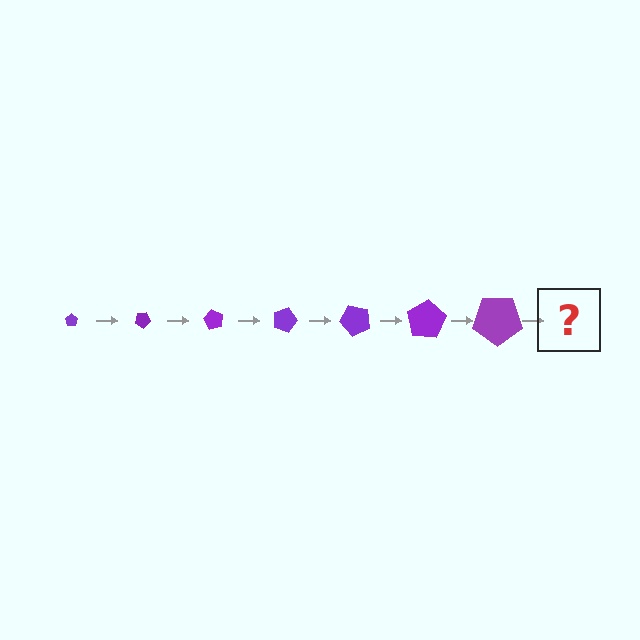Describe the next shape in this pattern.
It should be a pentagon, larger than the previous one and rotated 210 degrees from the start.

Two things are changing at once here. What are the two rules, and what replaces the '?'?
The two rules are that the pentagon grows larger each step and it rotates 30 degrees each step. The '?' should be a pentagon, larger than the previous one and rotated 210 degrees from the start.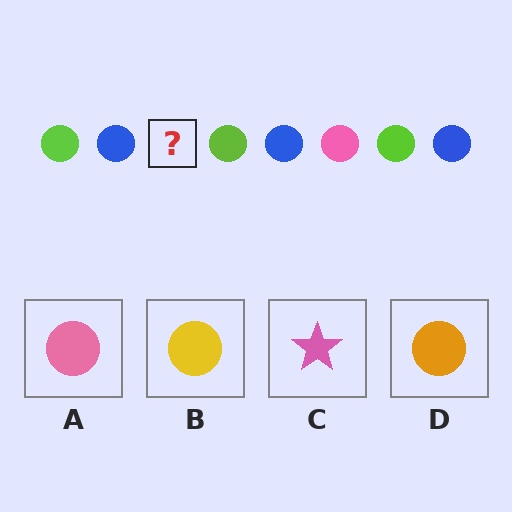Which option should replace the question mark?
Option A.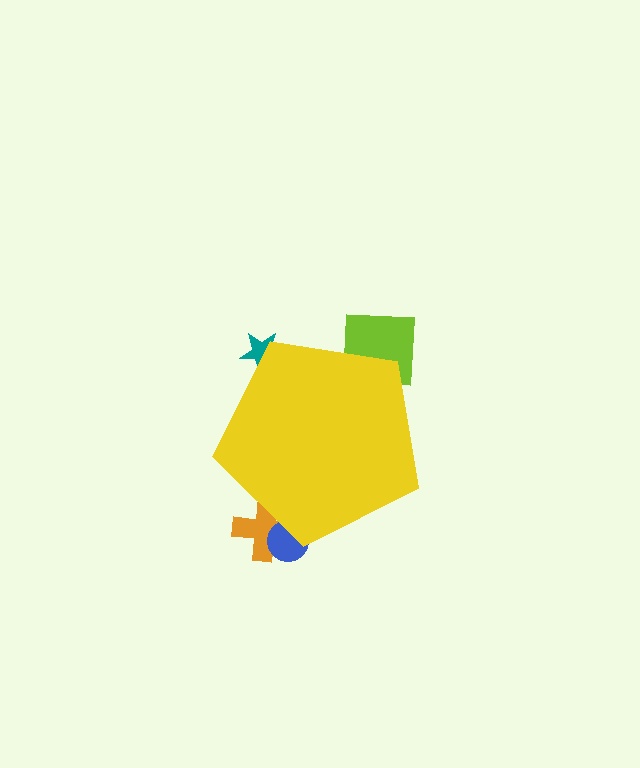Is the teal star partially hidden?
Yes, the teal star is partially hidden behind the yellow pentagon.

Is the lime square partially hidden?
Yes, the lime square is partially hidden behind the yellow pentagon.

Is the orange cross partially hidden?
Yes, the orange cross is partially hidden behind the yellow pentagon.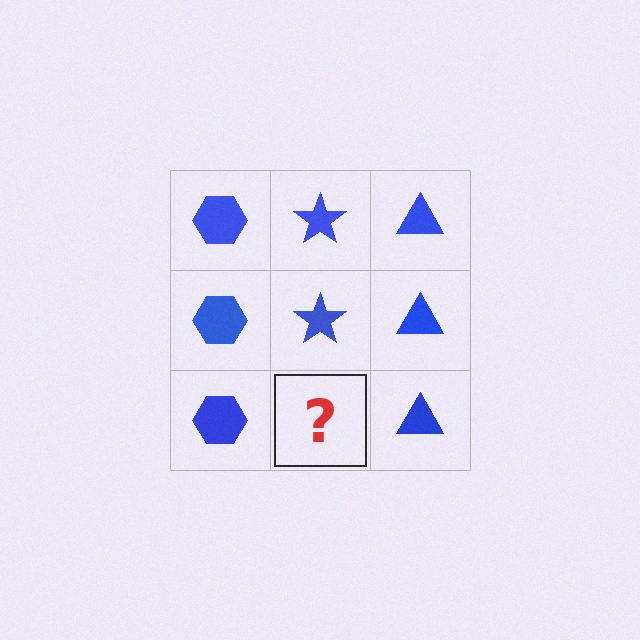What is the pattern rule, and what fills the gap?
The rule is that each column has a consistent shape. The gap should be filled with a blue star.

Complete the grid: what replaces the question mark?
The question mark should be replaced with a blue star.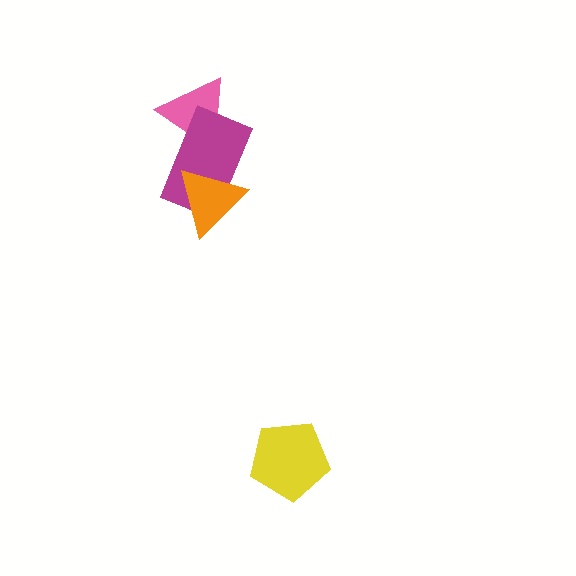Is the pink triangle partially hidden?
Yes, it is partially covered by another shape.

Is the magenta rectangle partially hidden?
Yes, it is partially covered by another shape.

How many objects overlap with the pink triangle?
1 object overlaps with the pink triangle.